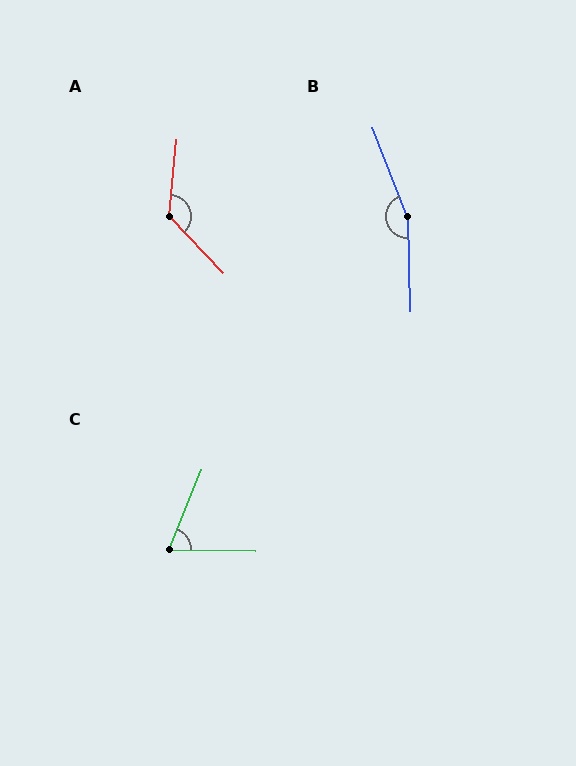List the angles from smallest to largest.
C (69°), A (131°), B (160°).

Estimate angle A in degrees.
Approximately 131 degrees.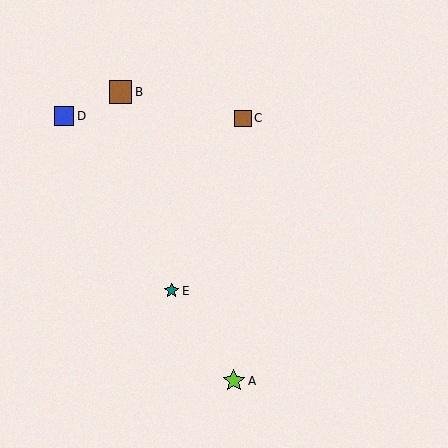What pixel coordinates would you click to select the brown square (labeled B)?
Click at (120, 92) to select the brown square B.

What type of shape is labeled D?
Shape D is a blue square.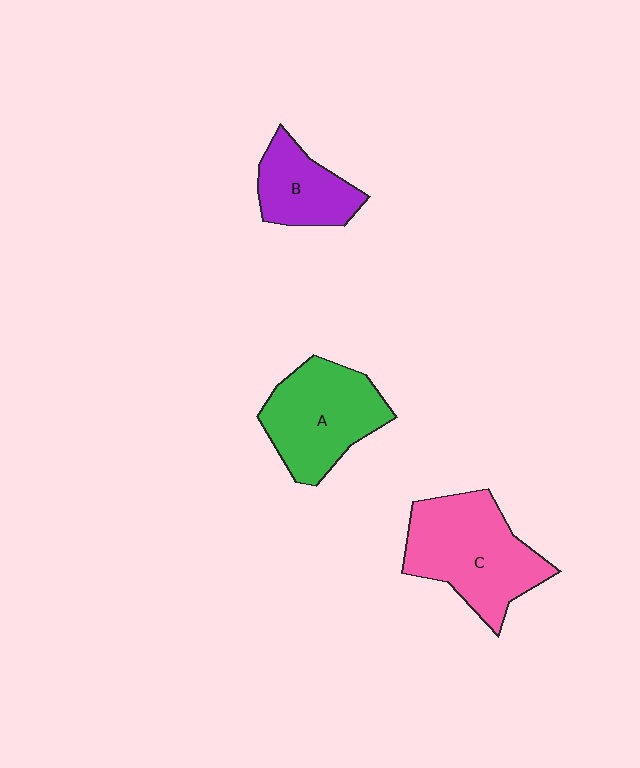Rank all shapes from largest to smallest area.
From largest to smallest: C (pink), A (green), B (purple).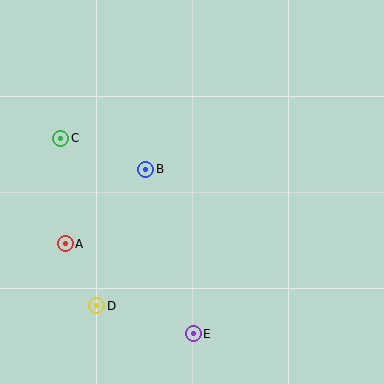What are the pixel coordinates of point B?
Point B is at (146, 169).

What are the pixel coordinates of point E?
Point E is at (193, 334).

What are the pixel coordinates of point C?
Point C is at (61, 138).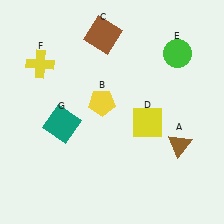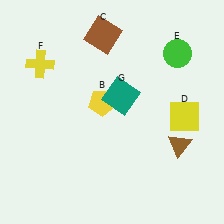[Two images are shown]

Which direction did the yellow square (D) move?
The yellow square (D) moved right.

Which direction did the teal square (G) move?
The teal square (G) moved right.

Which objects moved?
The objects that moved are: the yellow square (D), the teal square (G).